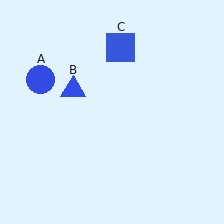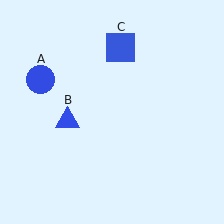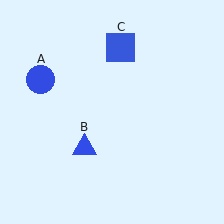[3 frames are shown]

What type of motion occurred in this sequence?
The blue triangle (object B) rotated counterclockwise around the center of the scene.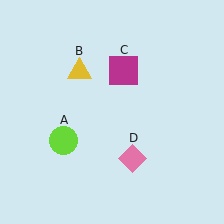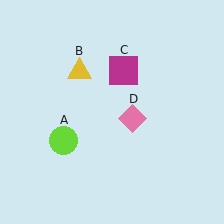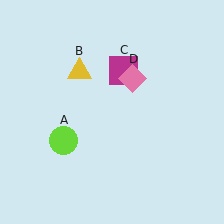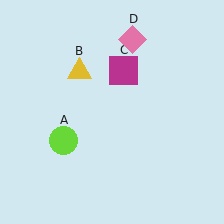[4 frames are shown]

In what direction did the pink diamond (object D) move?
The pink diamond (object D) moved up.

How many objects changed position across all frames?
1 object changed position: pink diamond (object D).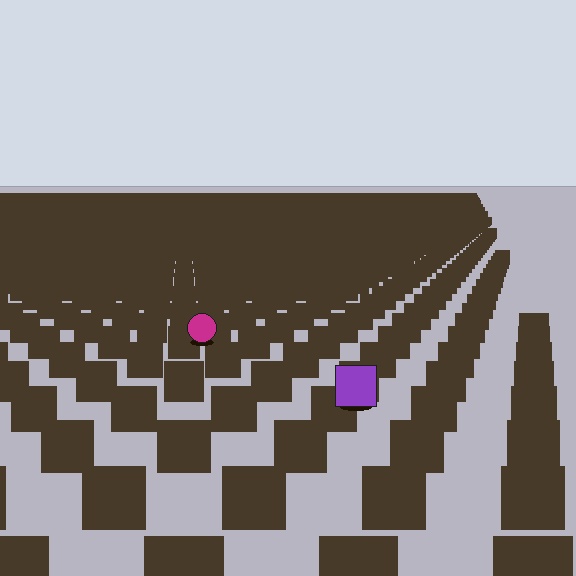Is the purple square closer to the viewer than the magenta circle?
Yes. The purple square is closer — you can tell from the texture gradient: the ground texture is coarser near it.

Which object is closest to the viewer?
The purple square is closest. The texture marks near it are larger and more spread out.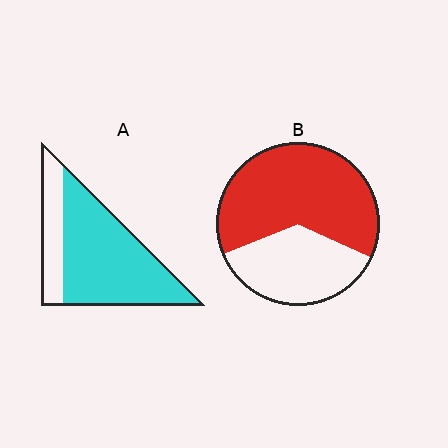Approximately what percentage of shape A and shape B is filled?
A is approximately 75% and B is approximately 65%.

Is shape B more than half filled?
Yes.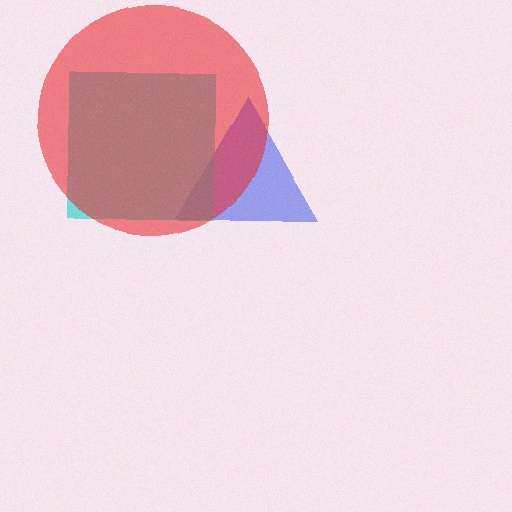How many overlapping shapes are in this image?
There are 3 overlapping shapes in the image.